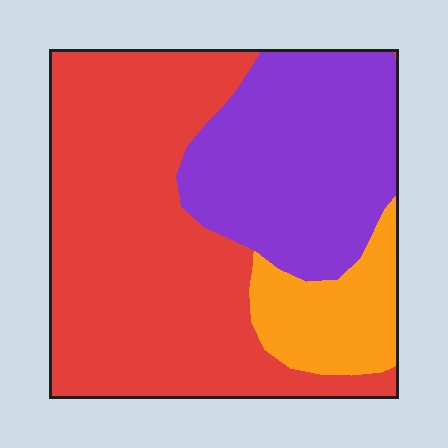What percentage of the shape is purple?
Purple covers 32% of the shape.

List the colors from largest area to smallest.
From largest to smallest: red, purple, orange.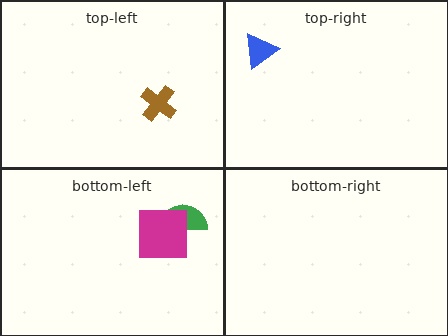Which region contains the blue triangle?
The top-right region.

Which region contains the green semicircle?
The bottom-left region.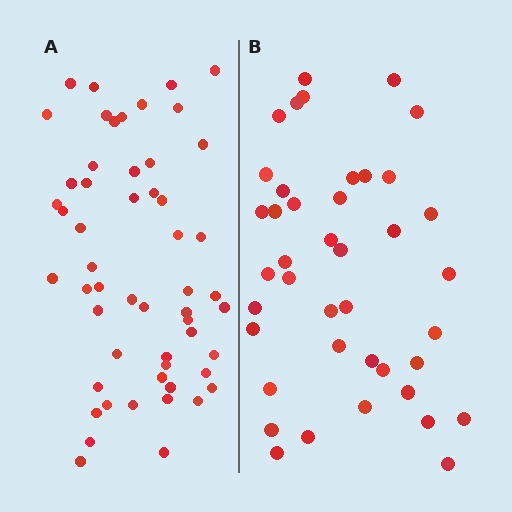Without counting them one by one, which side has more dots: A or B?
Region A (the left region) has more dots.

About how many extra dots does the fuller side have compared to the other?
Region A has approximately 15 more dots than region B.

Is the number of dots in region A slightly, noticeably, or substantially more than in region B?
Region A has noticeably more, but not dramatically so. The ratio is roughly 1.3 to 1.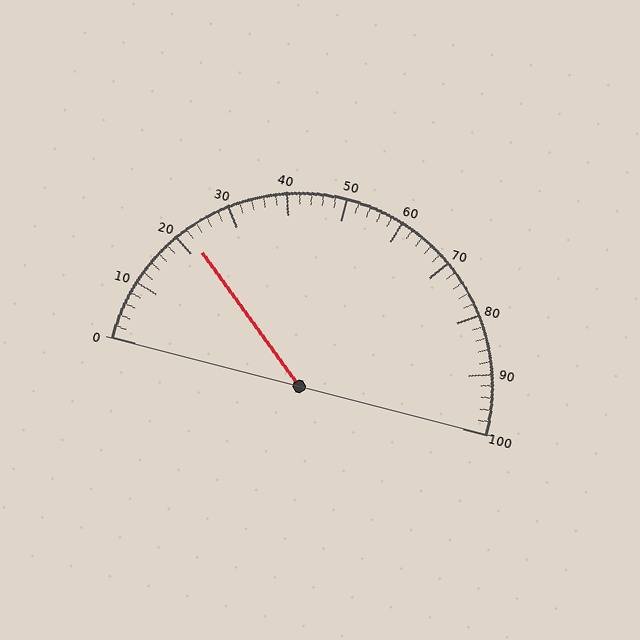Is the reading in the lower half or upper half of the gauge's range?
The reading is in the lower half of the range (0 to 100).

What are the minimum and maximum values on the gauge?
The gauge ranges from 0 to 100.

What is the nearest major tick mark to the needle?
The nearest major tick mark is 20.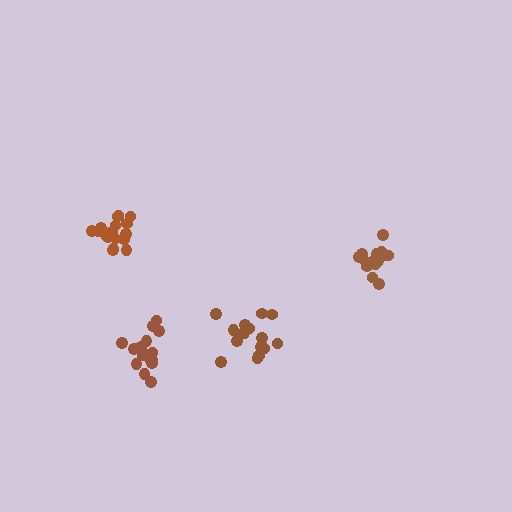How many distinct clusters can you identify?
There are 4 distinct clusters.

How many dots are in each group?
Group 1: 17 dots, Group 2: 19 dots, Group 3: 17 dots, Group 4: 16 dots (69 total).